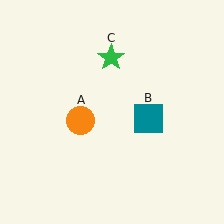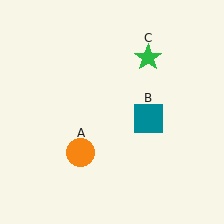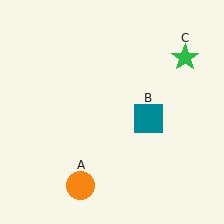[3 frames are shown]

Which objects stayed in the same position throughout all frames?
Teal square (object B) remained stationary.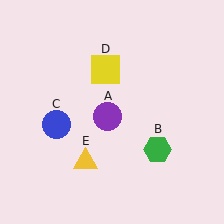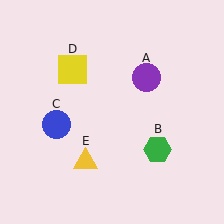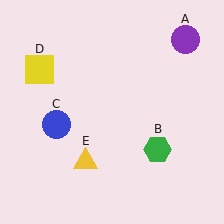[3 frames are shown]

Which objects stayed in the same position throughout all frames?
Green hexagon (object B) and blue circle (object C) and yellow triangle (object E) remained stationary.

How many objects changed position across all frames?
2 objects changed position: purple circle (object A), yellow square (object D).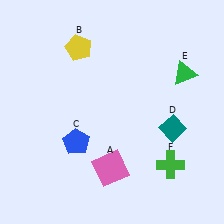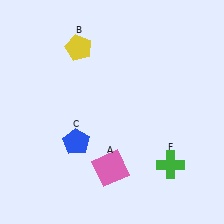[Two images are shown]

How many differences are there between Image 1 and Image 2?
There are 2 differences between the two images.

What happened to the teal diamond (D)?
The teal diamond (D) was removed in Image 2. It was in the bottom-right area of Image 1.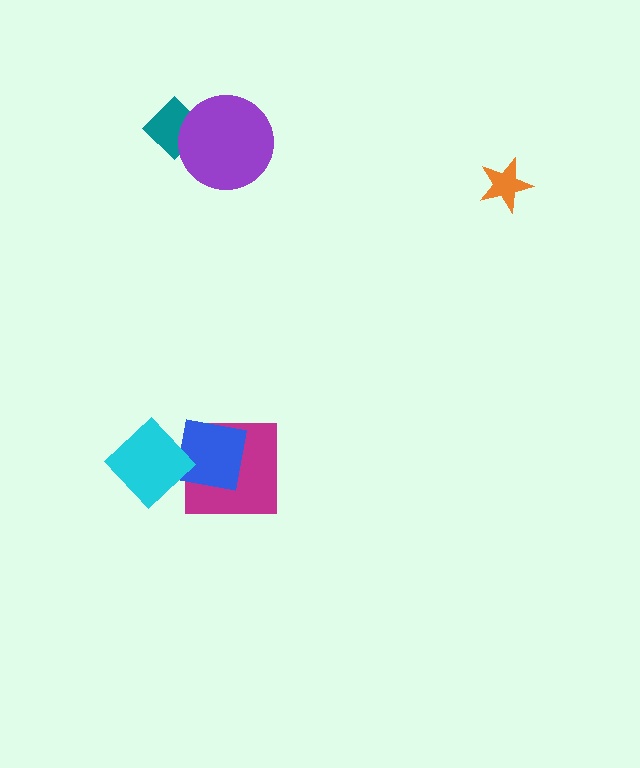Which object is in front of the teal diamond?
The purple circle is in front of the teal diamond.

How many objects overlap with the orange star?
0 objects overlap with the orange star.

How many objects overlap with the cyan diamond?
0 objects overlap with the cyan diamond.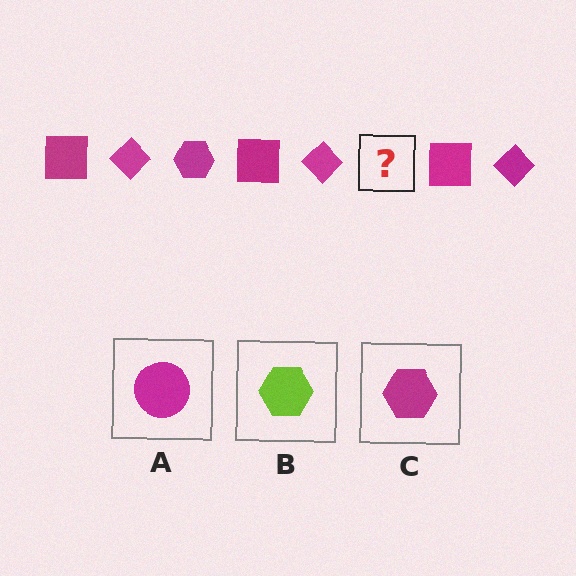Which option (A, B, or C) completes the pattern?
C.